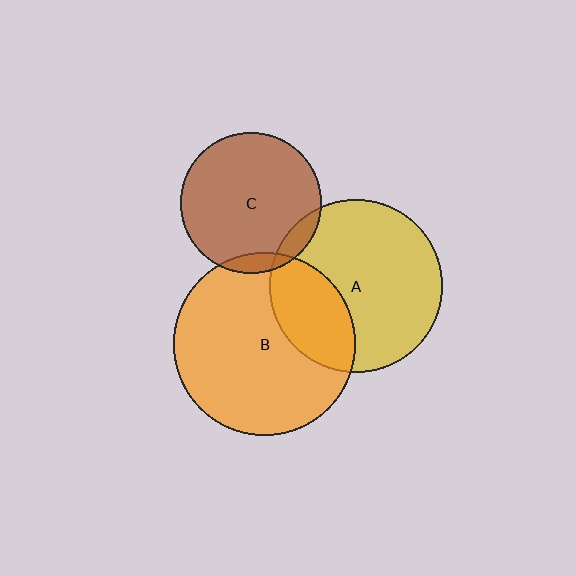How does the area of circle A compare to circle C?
Approximately 1.5 times.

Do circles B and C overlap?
Yes.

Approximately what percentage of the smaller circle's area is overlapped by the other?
Approximately 5%.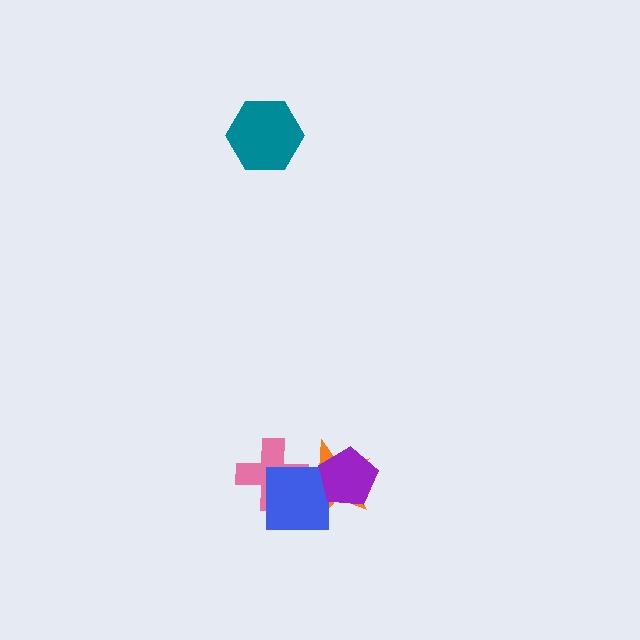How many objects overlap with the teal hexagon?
0 objects overlap with the teal hexagon.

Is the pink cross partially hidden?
Yes, it is partially covered by another shape.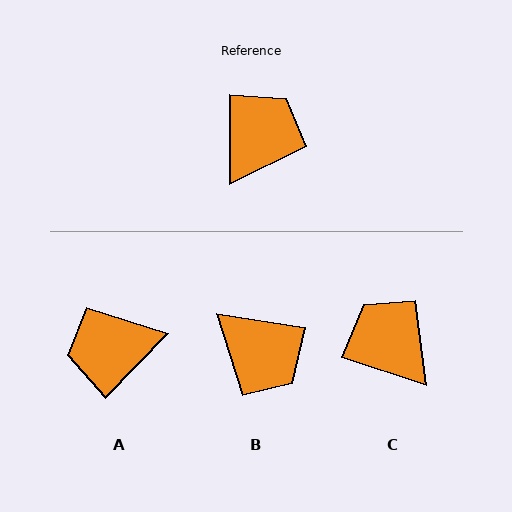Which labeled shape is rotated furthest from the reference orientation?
A, about 136 degrees away.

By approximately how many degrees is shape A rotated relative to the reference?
Approximately 136 degrees counter-clockwise.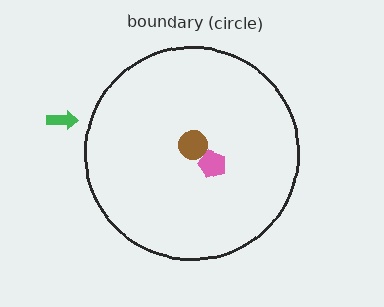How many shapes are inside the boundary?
2 inside, 1 outside.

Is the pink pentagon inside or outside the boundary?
Inside.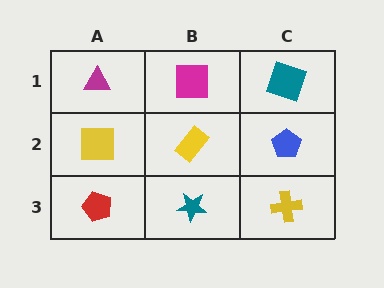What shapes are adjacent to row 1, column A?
A yellow square (row 2, column A), a magenta square (row 1, column B).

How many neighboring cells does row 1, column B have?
3.